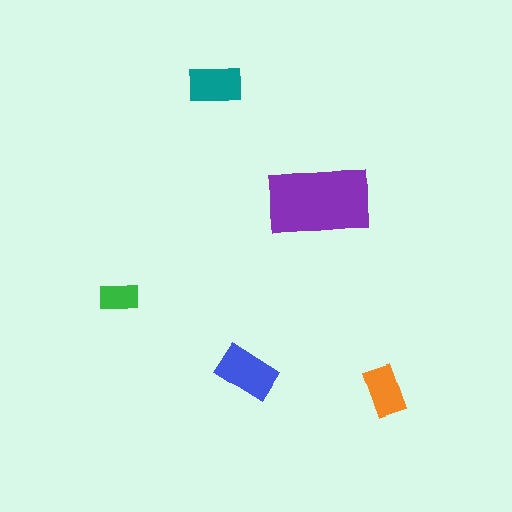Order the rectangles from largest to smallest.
the purple one, the blue one, the teal one, the orange one, the green one.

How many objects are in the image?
There are 5 objects in the image.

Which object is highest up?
The teal rectangle is topmost.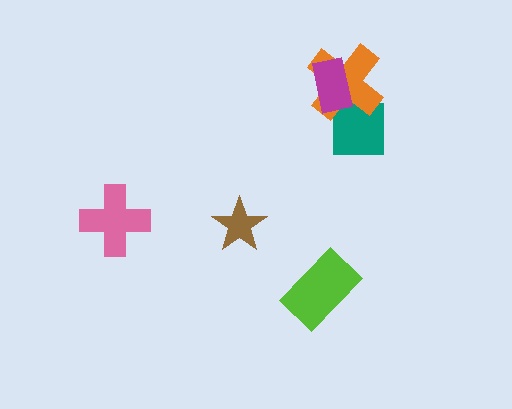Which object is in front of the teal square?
The orange cross is in front of the teal square.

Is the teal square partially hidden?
Yes, it is partially covered by another shape.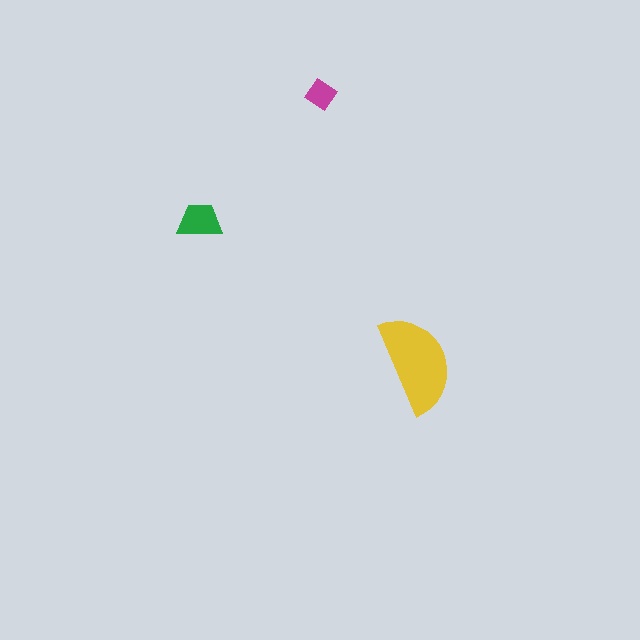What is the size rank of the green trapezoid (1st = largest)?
2nd.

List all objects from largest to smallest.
The yellow semicircle, the green trapezoid, the magenta diamond.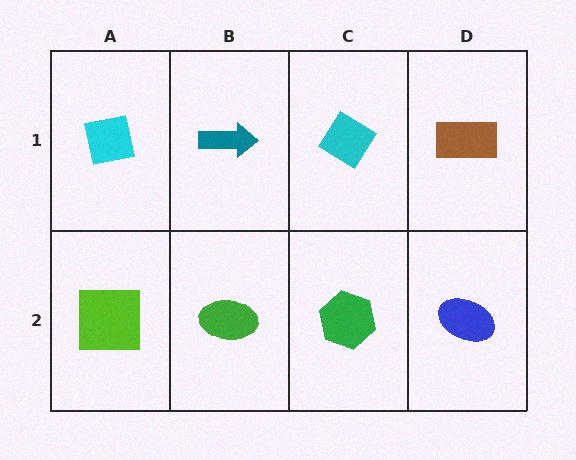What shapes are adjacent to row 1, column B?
A green ellipse (row 2, column B), a cyan square (row 1, column A), a cyan diamond (row 1, column C).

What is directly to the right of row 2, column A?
A green ellipse.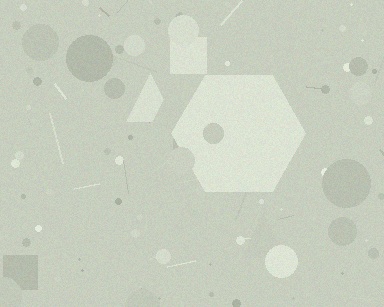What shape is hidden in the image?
A hexagon is hidden in the image.